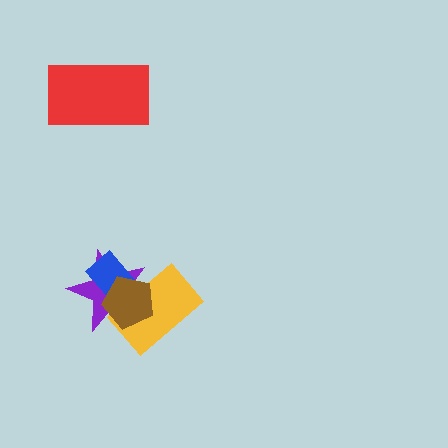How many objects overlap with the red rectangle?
0 objects overlap with the red rectangle.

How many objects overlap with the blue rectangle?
3 objects overlap with the blue rectangle.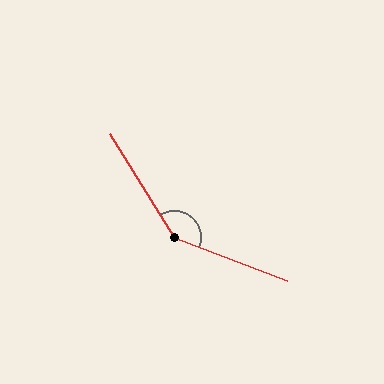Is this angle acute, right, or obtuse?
It is obtuse.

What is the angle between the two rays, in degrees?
Approximately 143 degrees.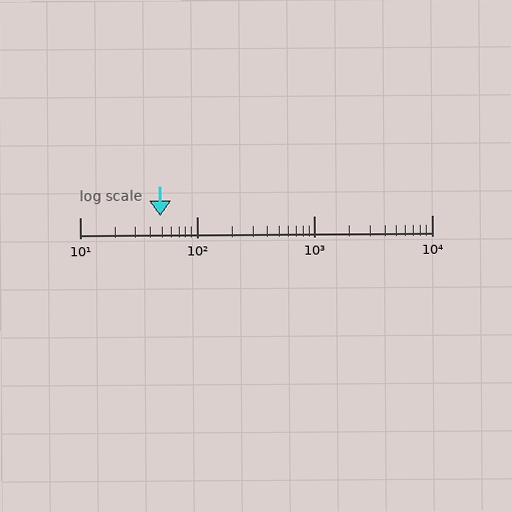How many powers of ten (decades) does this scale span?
The scale spans 3 decades, from 10 to 10000.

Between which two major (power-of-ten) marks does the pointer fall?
The pointer is between 10 and 100.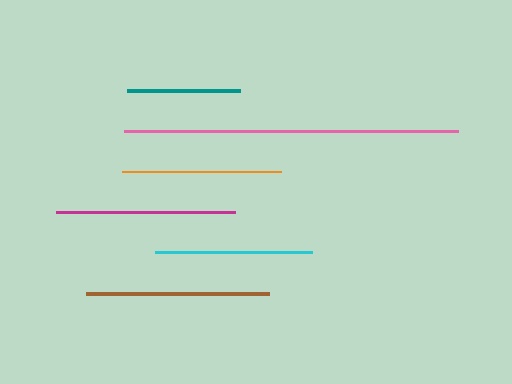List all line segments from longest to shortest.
From longest to shortest: pink, brown, magenta, orange, cyan, teal.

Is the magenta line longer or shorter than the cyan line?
The magenta line is longer than the cyan line.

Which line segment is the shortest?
The teal line is the shortest at approximately 112 pixels.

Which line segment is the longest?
The pink line is the longest at approximately 334 pixels.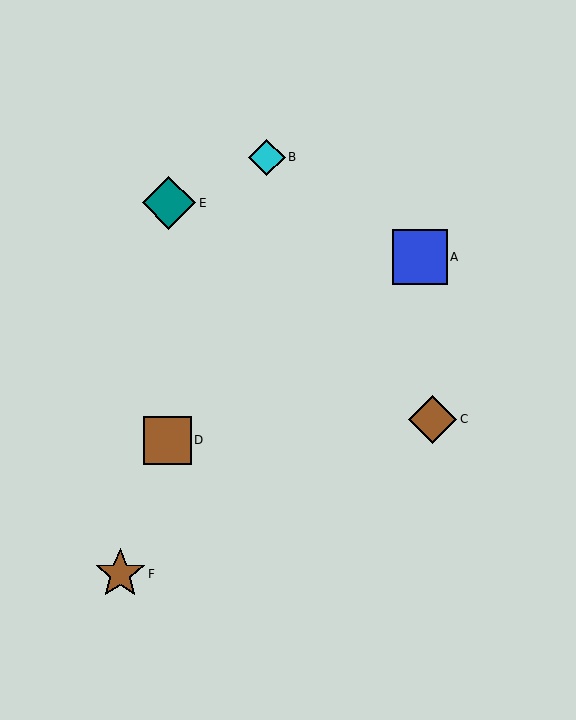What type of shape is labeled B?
Shape B is a cyan diamond.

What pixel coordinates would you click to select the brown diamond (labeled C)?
Click at (433, 419) to select the brown diamond C.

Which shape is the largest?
The blue square (labeled A) is the largest.